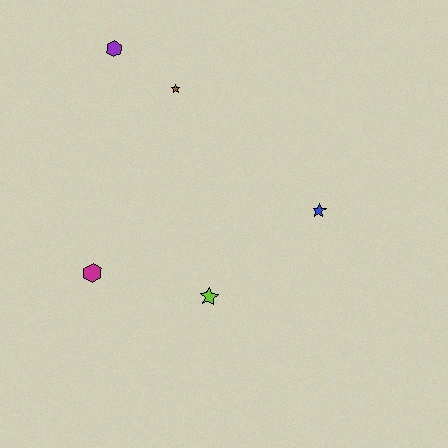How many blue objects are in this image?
There is 1 blue object.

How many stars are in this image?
There are 3 stars.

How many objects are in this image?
There are 5 objects.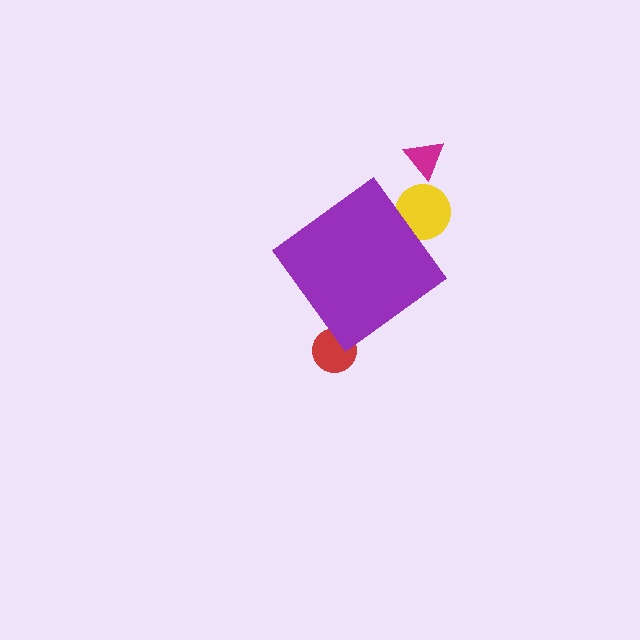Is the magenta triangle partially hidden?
No, the magenta triangle is fully visible.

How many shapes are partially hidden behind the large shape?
2 shapes are partially hidden.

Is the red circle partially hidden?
Yes, the red circle is partially hidden behind the purple diamond.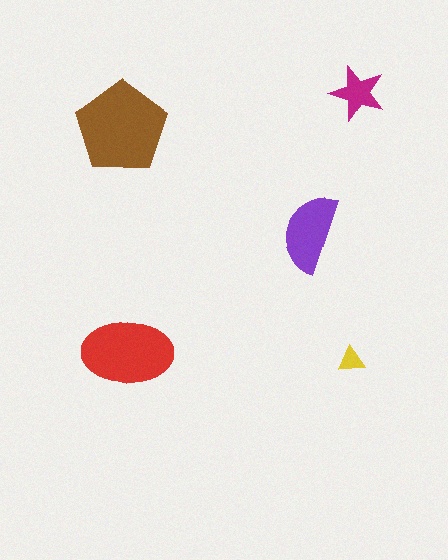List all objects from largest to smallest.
The brown pentagon, the red ellipse, the purple semicircle, the magenta star, the yellow triangle.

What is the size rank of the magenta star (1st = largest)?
4th.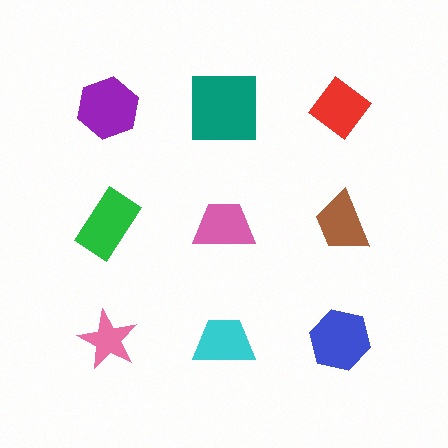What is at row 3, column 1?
A pink star.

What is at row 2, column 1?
A green rectangle.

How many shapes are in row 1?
3 shapes.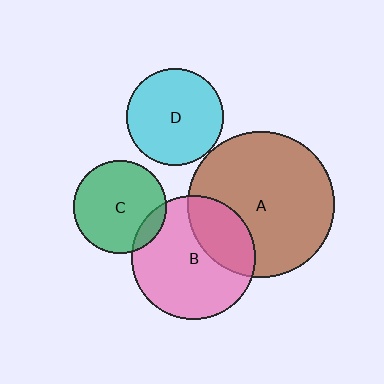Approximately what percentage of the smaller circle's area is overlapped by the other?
Approximately 30%.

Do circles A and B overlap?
Yes.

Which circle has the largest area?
Circle A (brown).